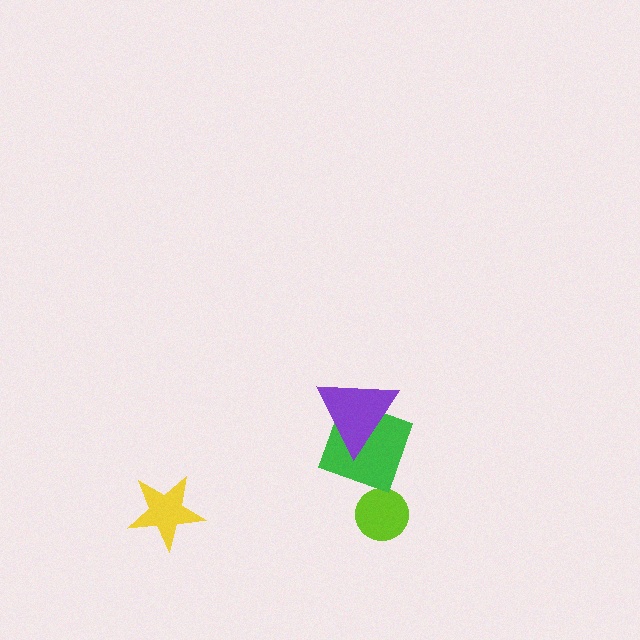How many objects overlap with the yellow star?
0 objects overlap with the yellow star.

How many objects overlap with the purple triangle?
1 object overlaps with the purple triangle.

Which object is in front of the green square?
The purple triangle is in front of the green square.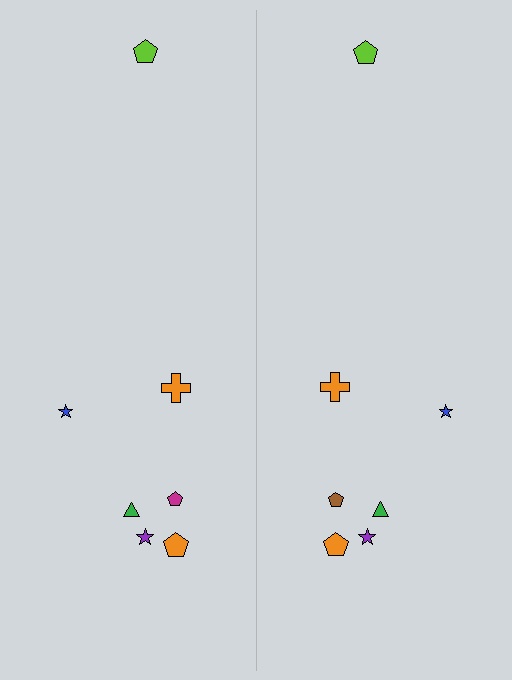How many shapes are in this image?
There are 14 shapes in this image.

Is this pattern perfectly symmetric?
No, the pattern is not perfectly symmetric. The brown pentagon on the right side breaks the symmetry — its mirror counterpart is magenta.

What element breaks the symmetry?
The brown pentagon on the right side breaks the symmetry — its mirror counterpart is magenta.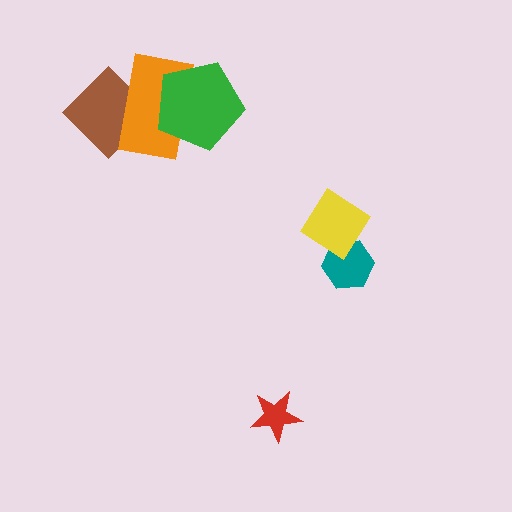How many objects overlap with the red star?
0 objects overlap with the red star.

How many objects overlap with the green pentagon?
1 object overlaps with the green pentagon.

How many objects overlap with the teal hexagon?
1 object overlaps with the teal hexagon.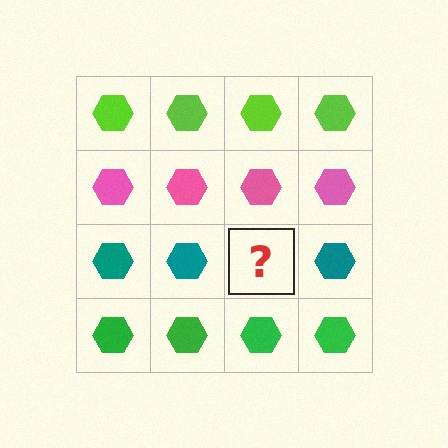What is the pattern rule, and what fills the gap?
The rule is that each row has a consistent color. The gap should be filled with a teal hexagon.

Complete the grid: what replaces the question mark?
The question mark should be replaced with a teal hexagon.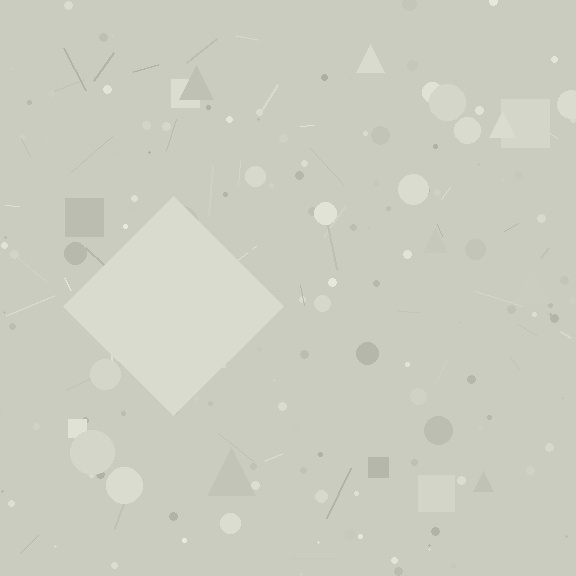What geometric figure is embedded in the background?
A diamond is embedded in the background.